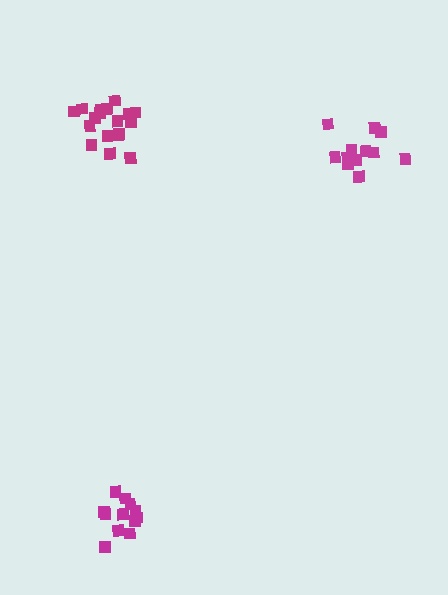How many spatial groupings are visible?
There are 3 spatial groupings.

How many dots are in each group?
Group 1: 12 dots, Group 2: 18 dots, Group 3: 12 dots (42 total).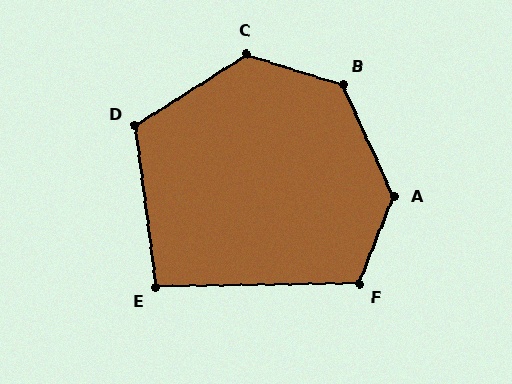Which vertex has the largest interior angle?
A, at approximately 134 degrees.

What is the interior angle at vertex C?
Approximately 130 degrees (obtuse).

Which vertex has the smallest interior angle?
E, at approximately 96 degrees.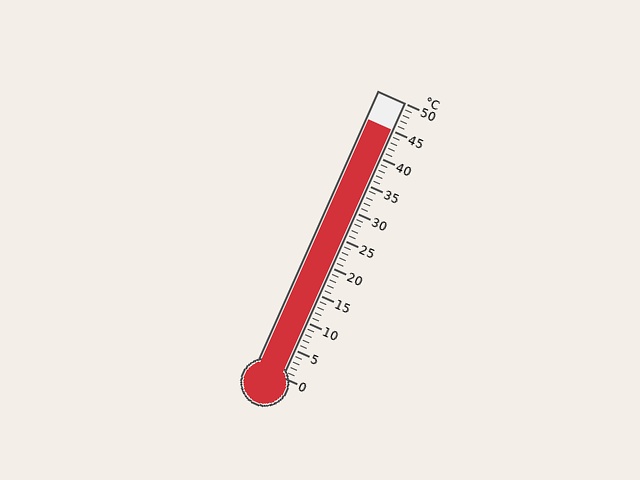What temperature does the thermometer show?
The thermometer shows approximately 45°C.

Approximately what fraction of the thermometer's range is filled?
The thermometer is filled to approximately 90% of its range.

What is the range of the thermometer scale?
The thermometer scale ranges from 0°C to 50°C.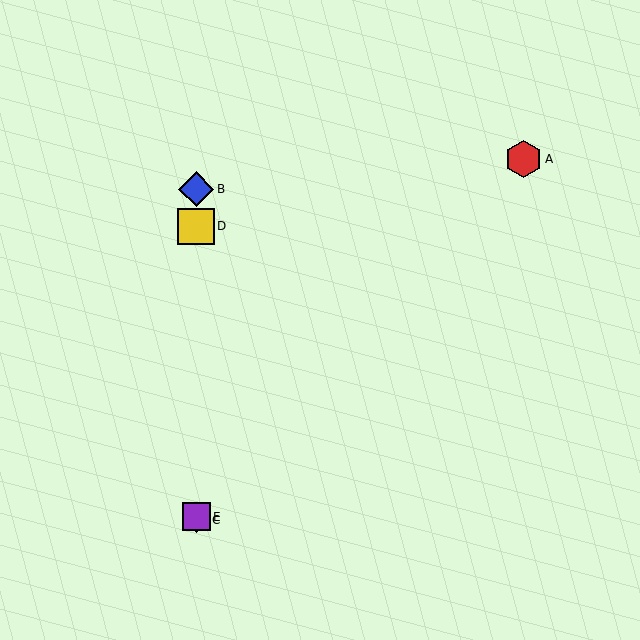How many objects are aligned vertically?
4 objects (B, C, D, E) are aligned vertically.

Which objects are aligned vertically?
Objects B, C, D, E are aligned vertically.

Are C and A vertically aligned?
No, C is at x≈196 and A is at x≈523.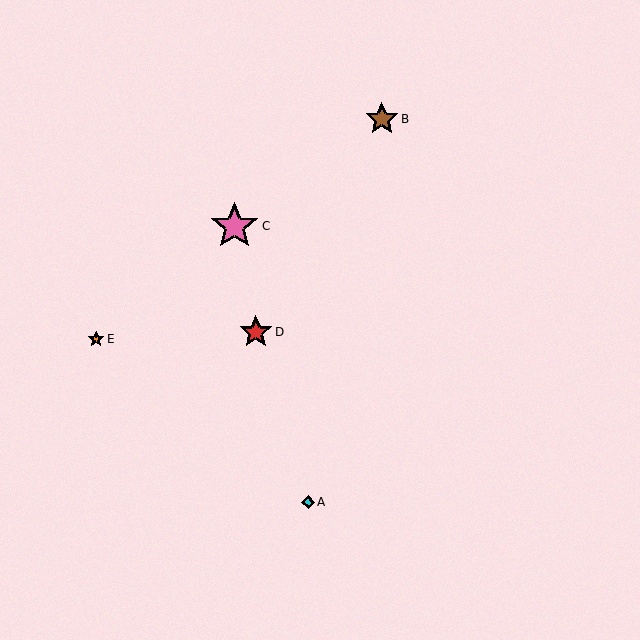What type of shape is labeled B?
Shape B is a brown star.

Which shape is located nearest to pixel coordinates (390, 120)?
The brown star (labeled B) at (382, 119) is nearest to that location.